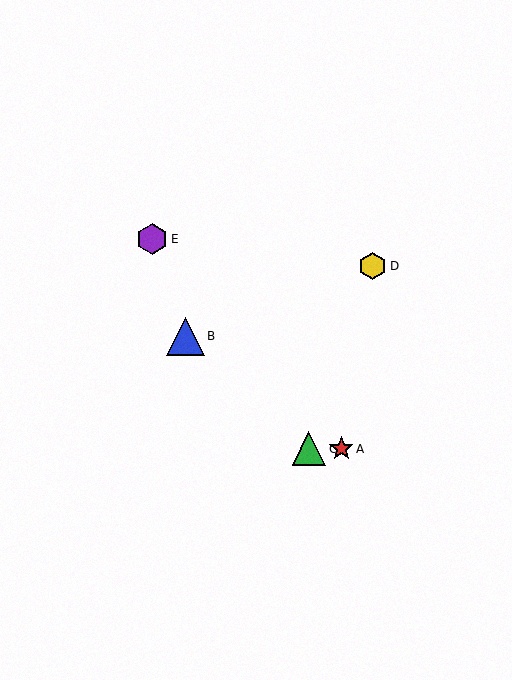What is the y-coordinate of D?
Object D is at y≈266.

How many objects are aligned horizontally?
2 objects (A, C) are aligned horizontally.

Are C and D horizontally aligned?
No, C is at y≈449 and D is at y≈266.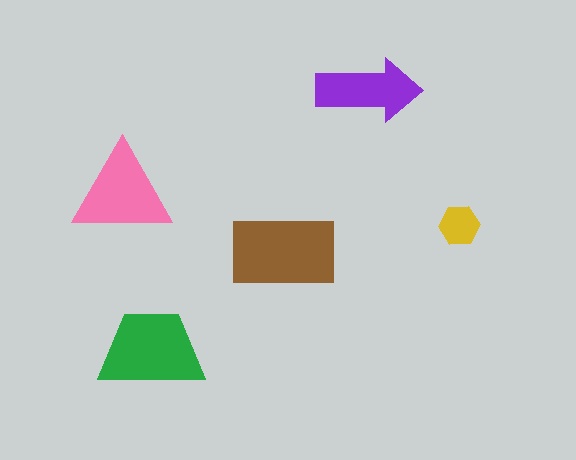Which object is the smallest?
The yellow hexagon.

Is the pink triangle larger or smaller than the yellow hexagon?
Larger.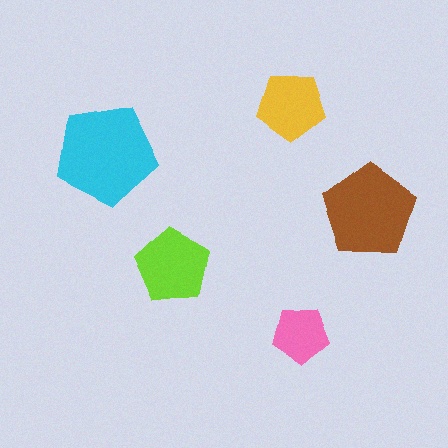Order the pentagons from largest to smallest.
the cyan one, the brown one, the lime one, the yellow one, the pink one.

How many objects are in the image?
There are 5 objects in the image.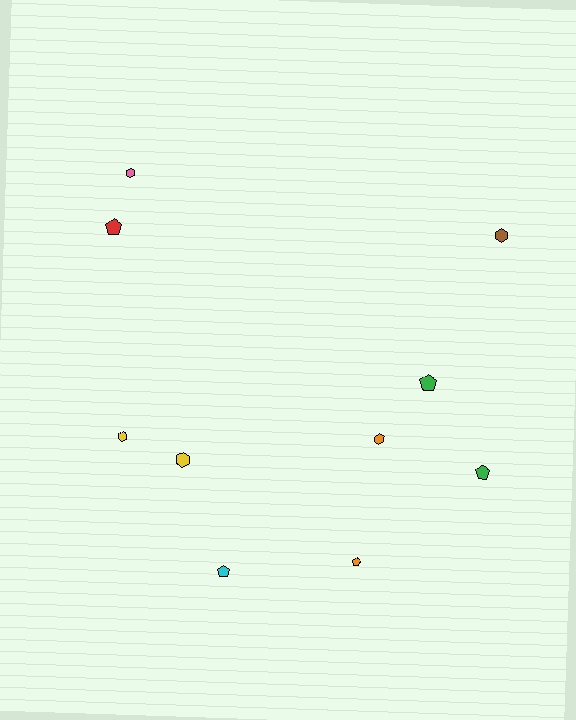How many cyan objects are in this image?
There is 1 cyan object.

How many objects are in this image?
There are 10 objects.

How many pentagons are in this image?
There are 5 pentagons.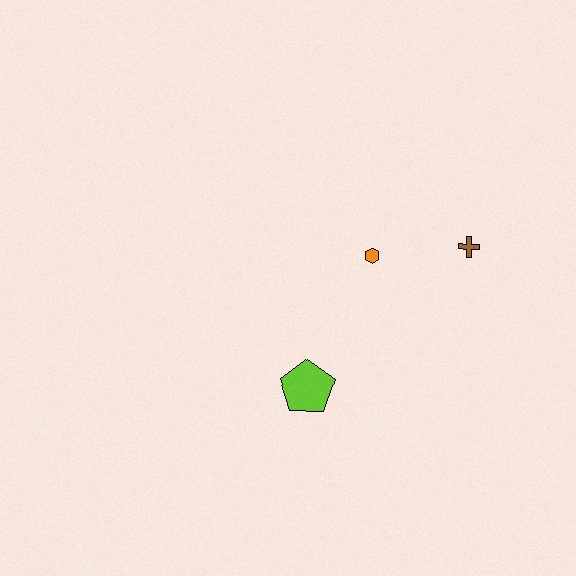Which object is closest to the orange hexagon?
The brown cross is closest to the orange hexagon.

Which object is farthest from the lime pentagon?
The brown cross is farthest from the lime pentagon.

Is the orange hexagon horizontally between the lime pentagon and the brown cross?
Yes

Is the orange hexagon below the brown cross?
Yes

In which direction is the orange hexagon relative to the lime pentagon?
The orange hexagon is above the lime pentagon.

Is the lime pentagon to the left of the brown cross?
Yes